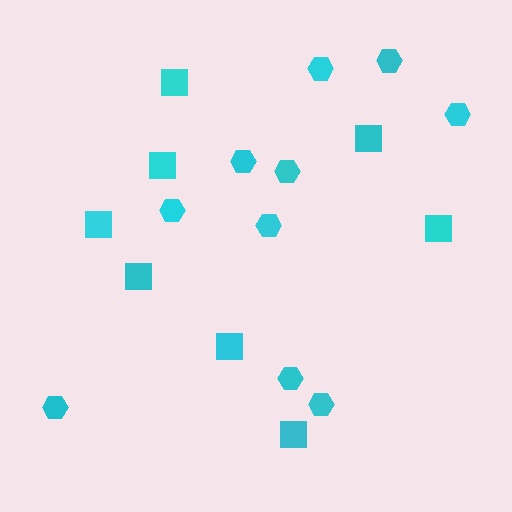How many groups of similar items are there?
There are 2 groups: one group of squares (8) and one group of hexagons (10).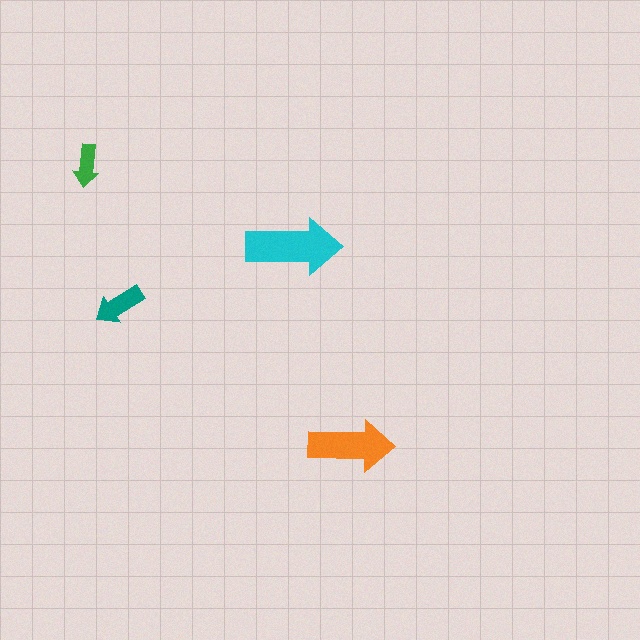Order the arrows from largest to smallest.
the cyan one, the orange one, the teal one, the green one.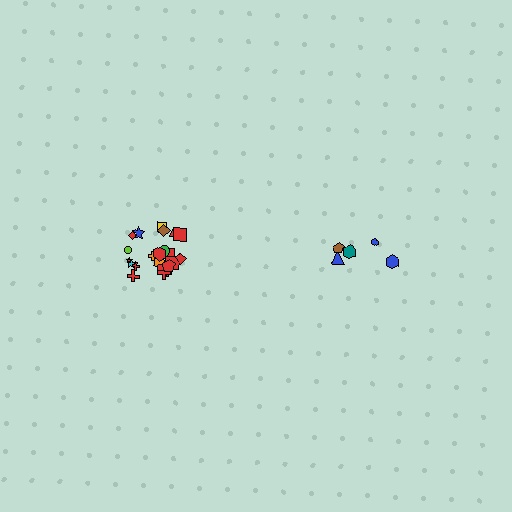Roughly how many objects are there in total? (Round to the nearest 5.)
Roughly 25 objects in total.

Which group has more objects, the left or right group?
The left group.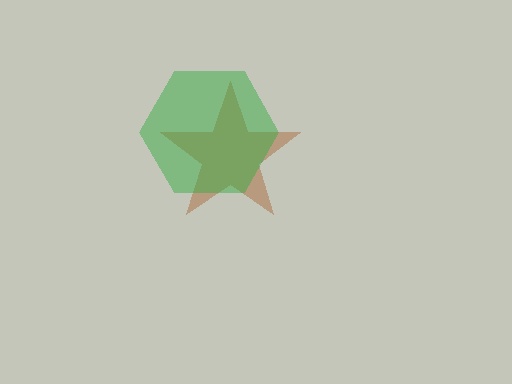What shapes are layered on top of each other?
The layered shapes are: a brown star, a green hexagon.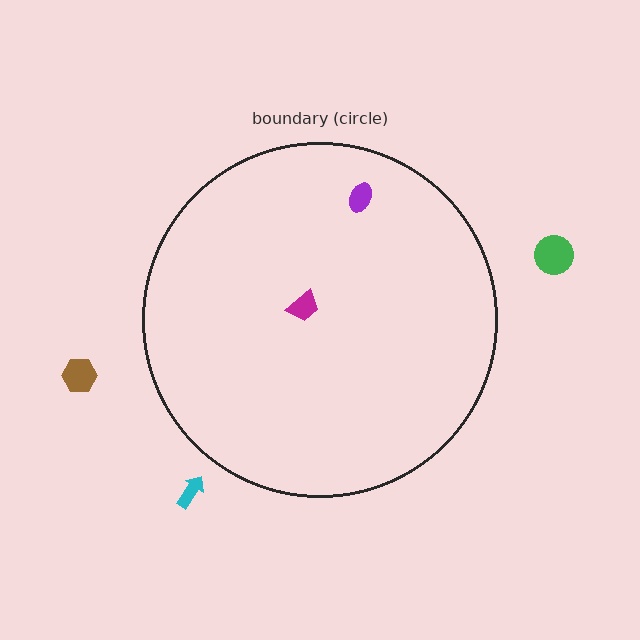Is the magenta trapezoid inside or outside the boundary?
Inside.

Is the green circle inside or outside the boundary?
Outside.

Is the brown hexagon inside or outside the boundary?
Outside.